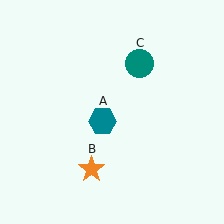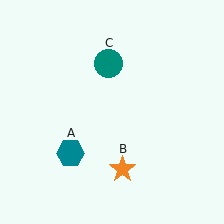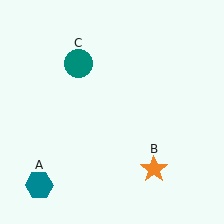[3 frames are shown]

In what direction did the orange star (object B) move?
The orange star (object B) moved right.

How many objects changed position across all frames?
3 objects changed position: teal hexagon (object A), orange star (object B), teal circle (object C).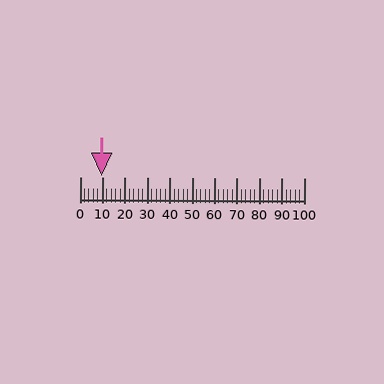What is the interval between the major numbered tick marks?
The major tick marks are spaced 10 units apart.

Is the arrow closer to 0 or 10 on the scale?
The arrow is closer to 10.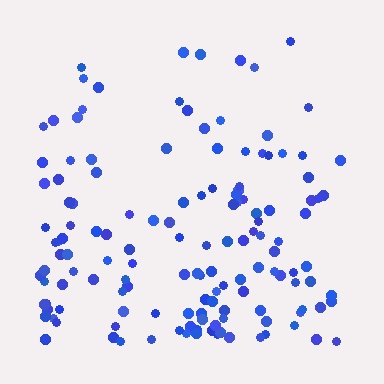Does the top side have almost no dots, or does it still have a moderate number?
Still a moderate number, just noticeably fewer than the bottom.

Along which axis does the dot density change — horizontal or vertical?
Vertical.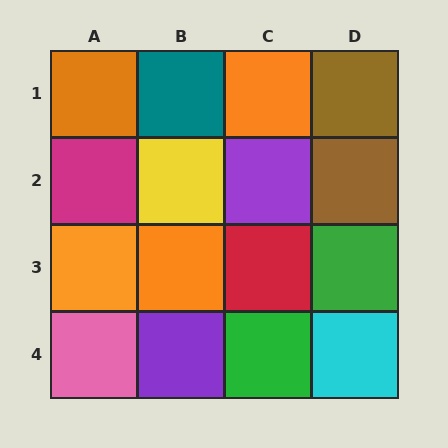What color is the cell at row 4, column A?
Pink.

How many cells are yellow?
1 cell is yellow.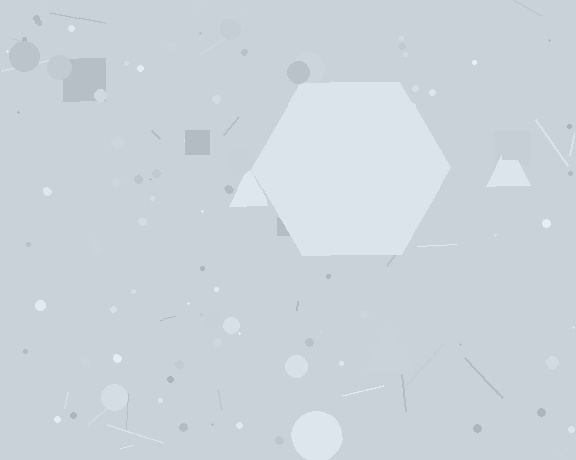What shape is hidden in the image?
A hexagon is hidden in the image.